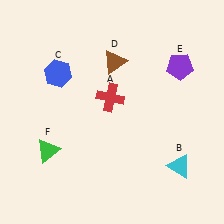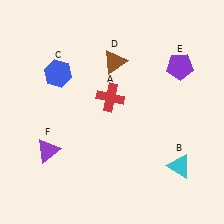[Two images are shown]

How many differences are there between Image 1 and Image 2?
There is 1 difference between the two images.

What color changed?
The triangle (F) changed from green in Image 1 to purple in Image 2.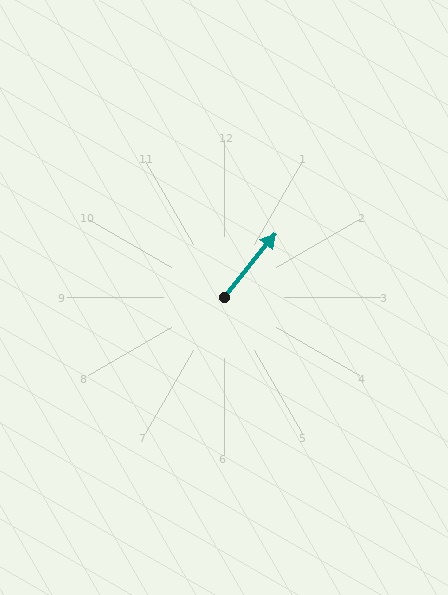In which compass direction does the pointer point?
Northeast.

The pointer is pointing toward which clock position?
Roughly 1 o'clock.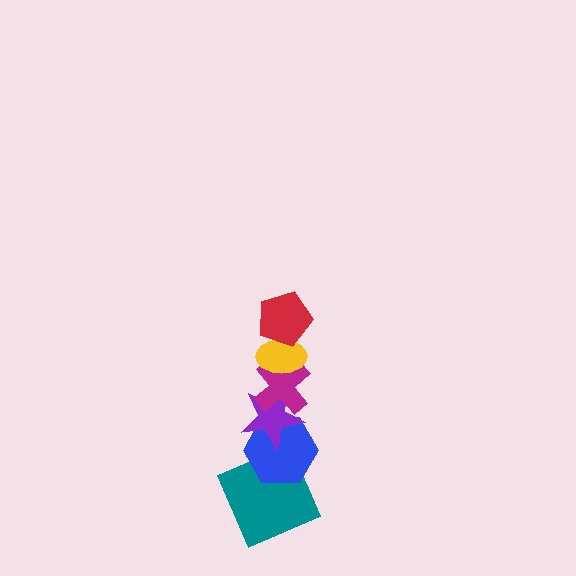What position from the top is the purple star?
The purple star is 4th from the top.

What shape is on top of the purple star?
The magenta cross is on top of the purple star.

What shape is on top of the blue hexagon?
The purple star is on top of the blue hexagon.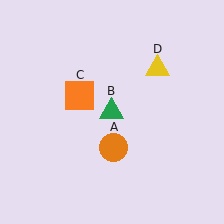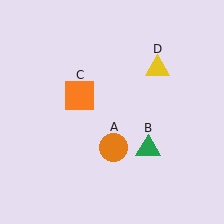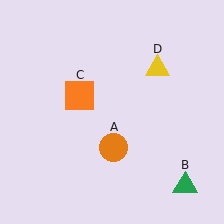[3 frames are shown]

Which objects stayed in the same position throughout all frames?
Orange circle (object A) and orange square (object C) and yellow triangle (object D) remained stationary.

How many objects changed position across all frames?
1 object changed position: green triangle (object B).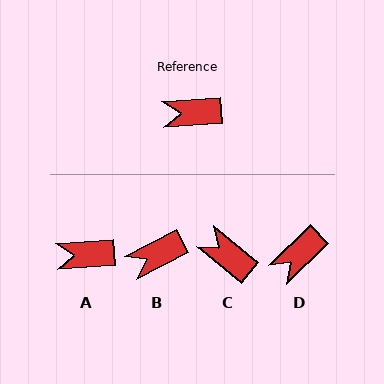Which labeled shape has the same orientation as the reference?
A.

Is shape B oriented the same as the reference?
No, it is off by about 24 degrees.